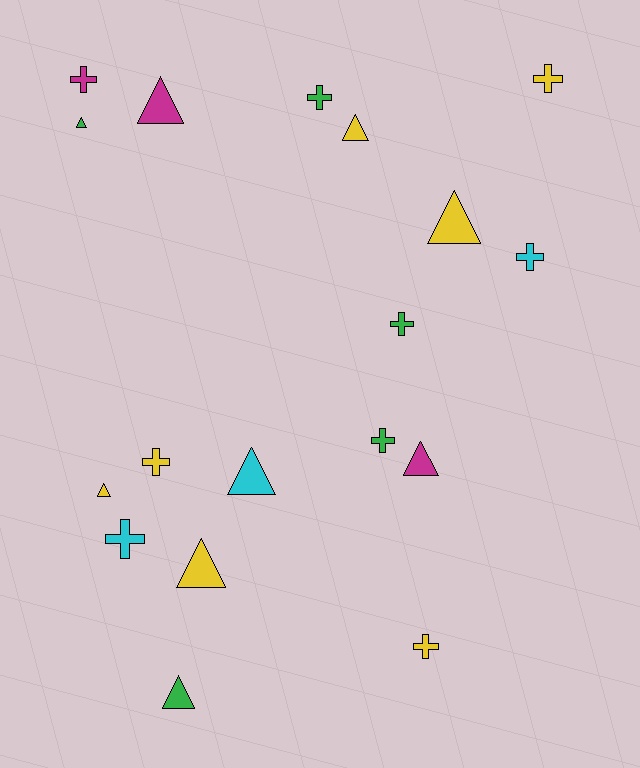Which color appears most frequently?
Yellow, with 7 objects.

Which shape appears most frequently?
Triangle, with 9 objects.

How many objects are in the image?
There are 18 objects.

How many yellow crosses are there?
There are 3 yellow crosses.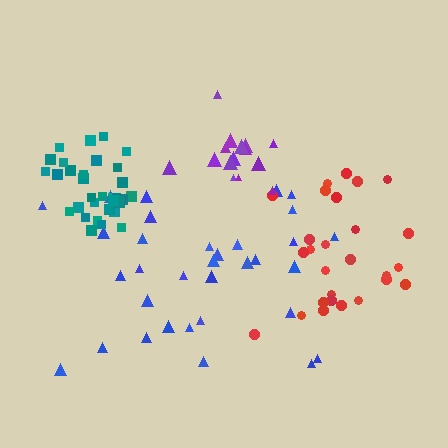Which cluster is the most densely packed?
Teal.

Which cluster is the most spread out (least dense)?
Blue.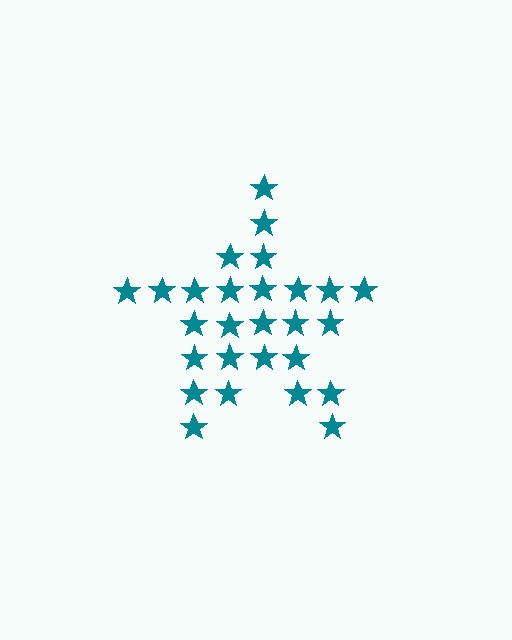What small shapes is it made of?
It is made of small stars.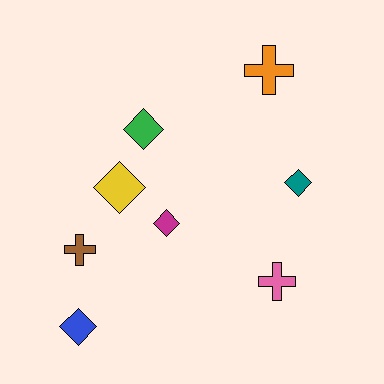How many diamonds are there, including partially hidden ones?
There are 5 diamonds.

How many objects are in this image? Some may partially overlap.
There are 8 objects.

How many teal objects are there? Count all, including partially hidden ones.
There is 1 teal object.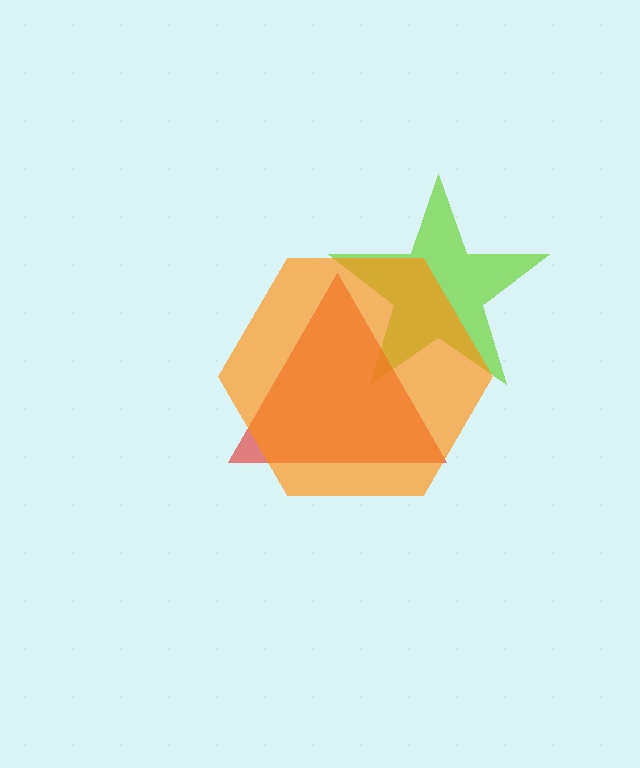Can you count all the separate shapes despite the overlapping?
Yes, there are 3 separate shapes.